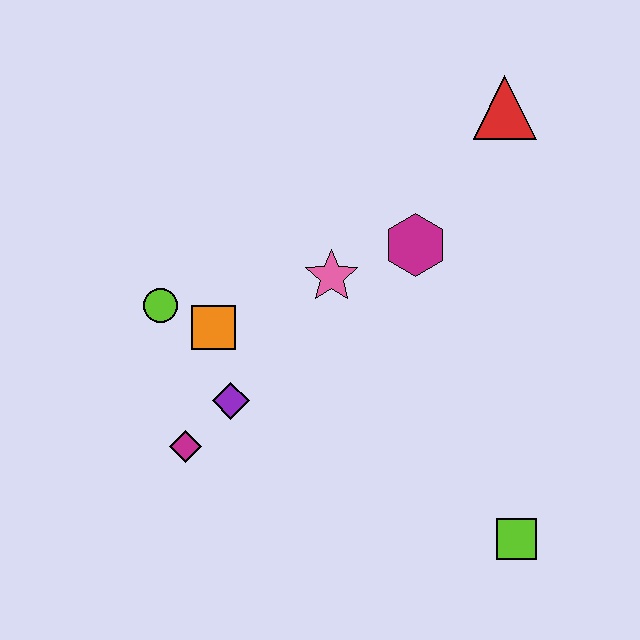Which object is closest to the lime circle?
The orange square is closest to the lime circle.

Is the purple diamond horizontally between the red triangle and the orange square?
Yes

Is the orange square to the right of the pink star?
No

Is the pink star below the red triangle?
Yes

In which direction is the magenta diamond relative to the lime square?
The magenta diamond is to the left of the lime square.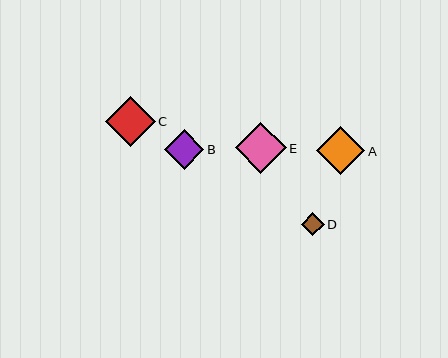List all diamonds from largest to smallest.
From largest to smallest: E, C, A, B, D.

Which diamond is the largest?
Diamond E is the largest with a size of approximately 51 pixels.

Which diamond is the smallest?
Diamond D is the smallest with a size of approximately 23 pixels.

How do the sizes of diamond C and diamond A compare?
Diamond C and diamond A are approximately the same size.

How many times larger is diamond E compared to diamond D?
Diamond E is approximately 2.3 times the size of diamond D.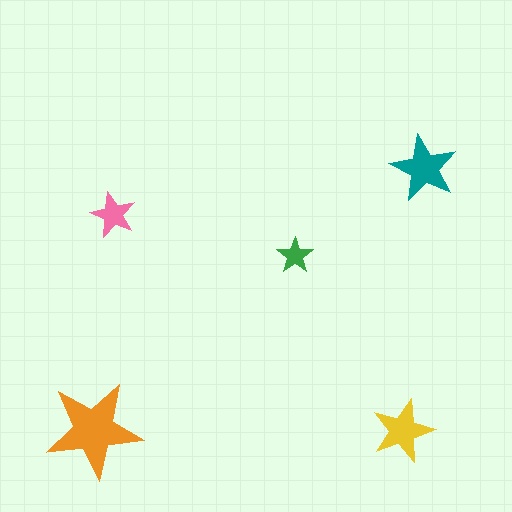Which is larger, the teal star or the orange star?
The orange one.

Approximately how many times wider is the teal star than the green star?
About 2 times wider.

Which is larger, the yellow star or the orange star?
The orange one.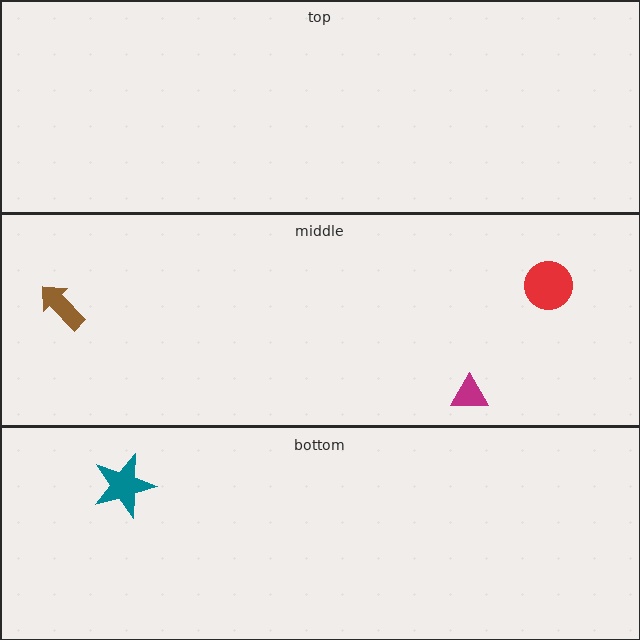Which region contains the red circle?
The middle region.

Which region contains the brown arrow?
The middle region.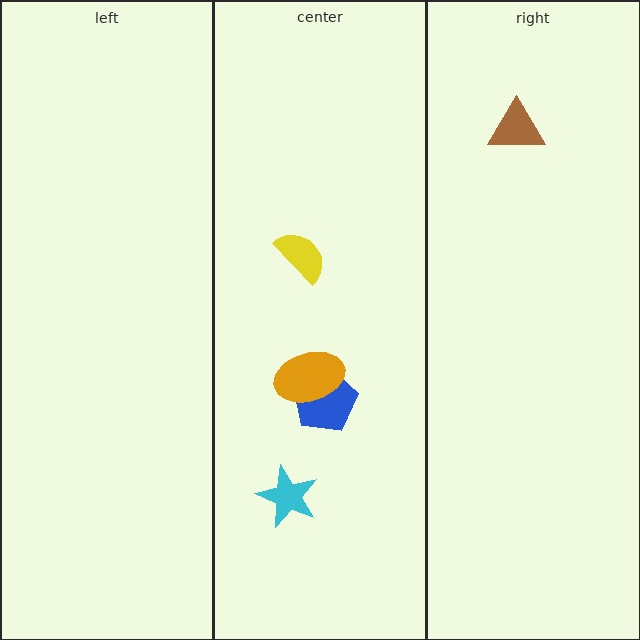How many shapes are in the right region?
1.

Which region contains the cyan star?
The center region.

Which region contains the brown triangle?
The right region.